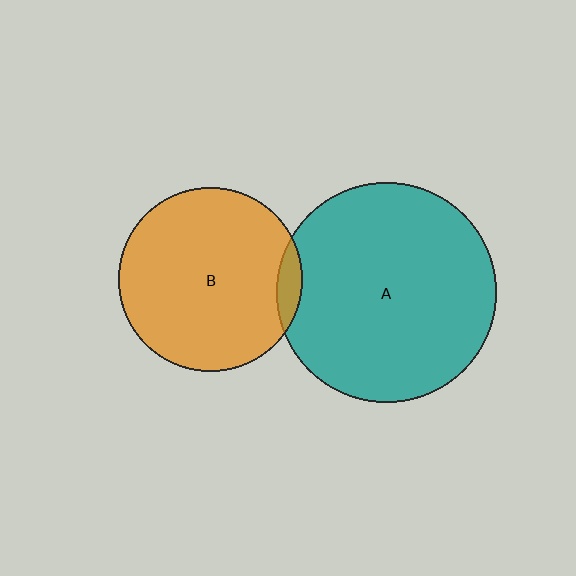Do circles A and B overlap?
Yes.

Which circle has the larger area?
Circle A (teal).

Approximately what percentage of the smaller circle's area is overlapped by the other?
Approximately 5%.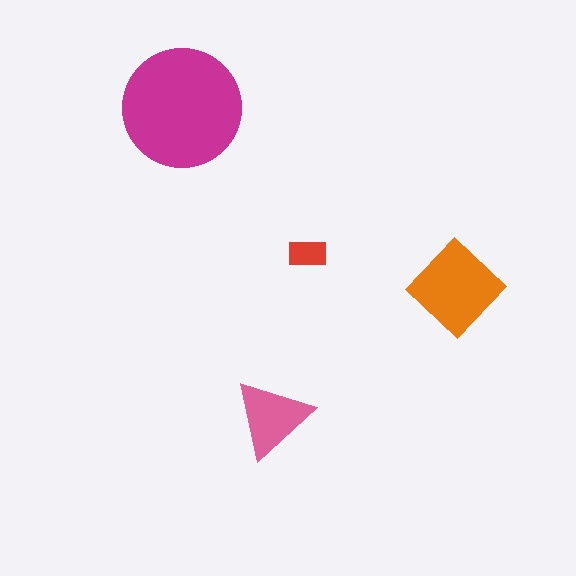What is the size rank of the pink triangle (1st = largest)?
3rd.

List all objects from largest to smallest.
The magenta circle, the orange diamond, the pink triangle, the red rectangle.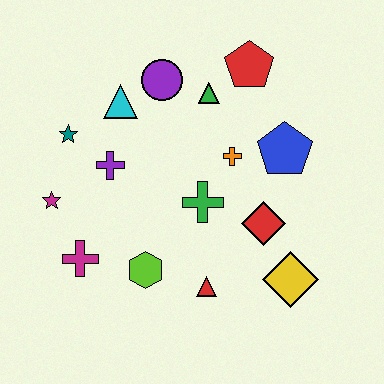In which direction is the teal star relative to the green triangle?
The teal star is to the left of the green triangle.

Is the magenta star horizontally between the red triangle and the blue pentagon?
No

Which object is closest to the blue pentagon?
The orange cross is closest to the blue pentagon.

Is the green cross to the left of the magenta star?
No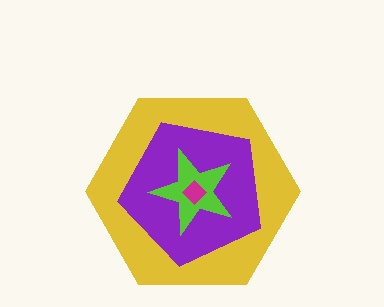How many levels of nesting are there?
4.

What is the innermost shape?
The magenta diamond.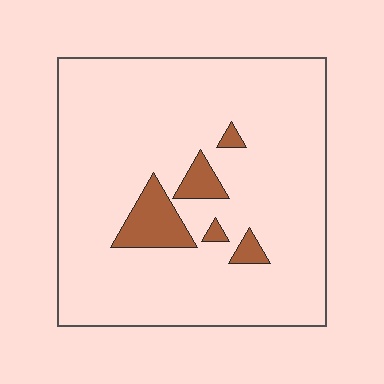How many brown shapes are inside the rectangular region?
5.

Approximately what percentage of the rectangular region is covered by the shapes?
Approximately 10%.